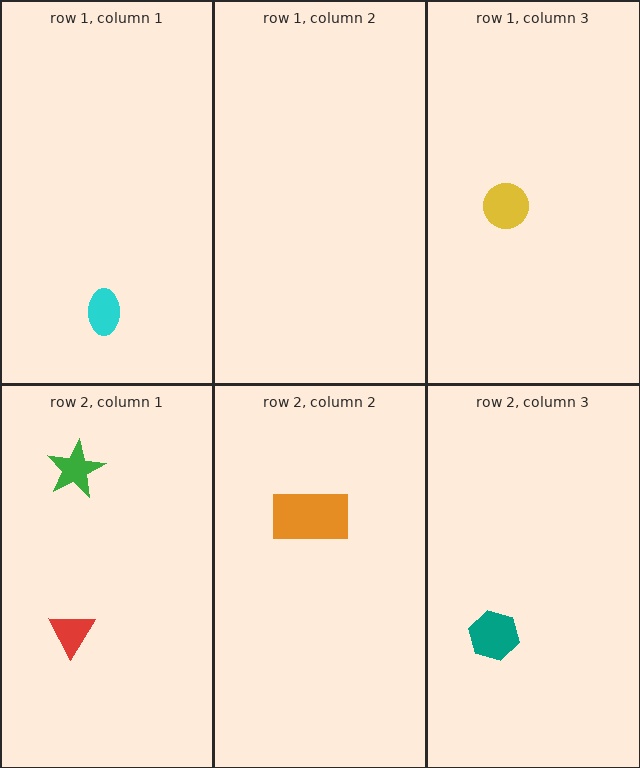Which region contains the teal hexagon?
The row 2, column 3 region.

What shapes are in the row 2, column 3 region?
The teal hexagon.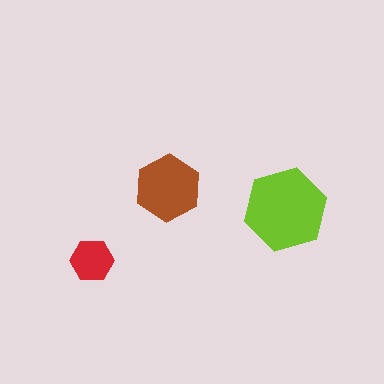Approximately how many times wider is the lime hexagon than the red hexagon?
About 2 times wider.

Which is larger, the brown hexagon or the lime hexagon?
The lime one.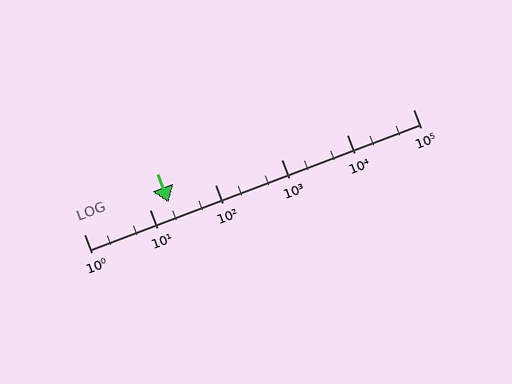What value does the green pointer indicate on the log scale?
The pointer indicates approximately 19.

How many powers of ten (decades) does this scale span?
The scale spans 5 decades, from 1 to 100000.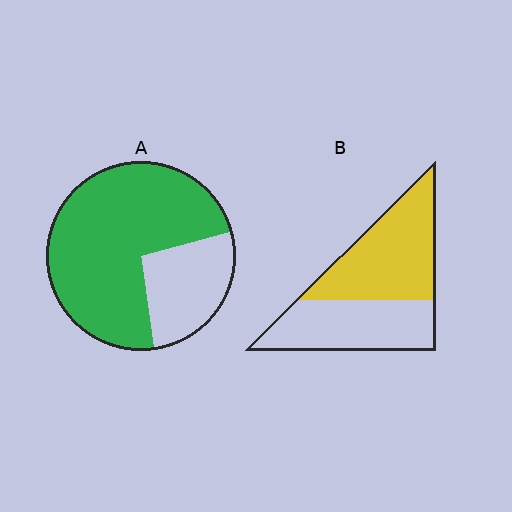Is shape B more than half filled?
Roughly half.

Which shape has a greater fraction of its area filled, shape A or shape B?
Shape A.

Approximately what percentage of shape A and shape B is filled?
A is approximately 75% and B is approximately 55%.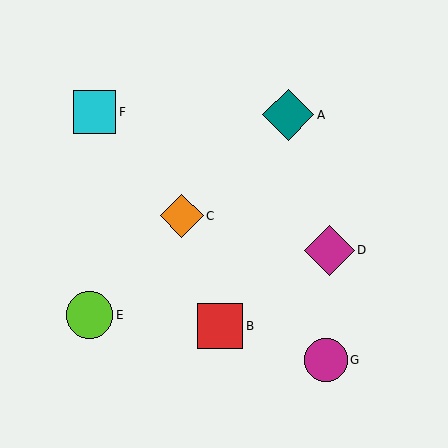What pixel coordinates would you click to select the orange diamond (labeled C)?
Click at (182, 216) to select the orange diamond C.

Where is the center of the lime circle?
The center of the lime circle is at (90, 315).